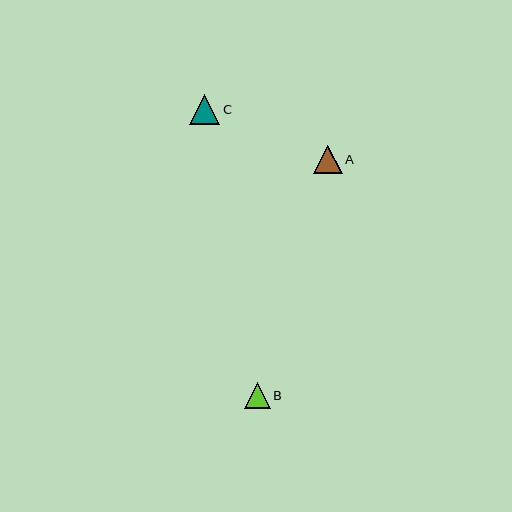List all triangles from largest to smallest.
From largest to smallest: C, A, B.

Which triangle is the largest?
Triangle C is the largest with a size of approximately 30 pixels.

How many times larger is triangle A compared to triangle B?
Triangle A is approximately 1.1 times the size of triangle B.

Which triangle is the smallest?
Triangle B is the smallest with a size of approximately 26 pixels.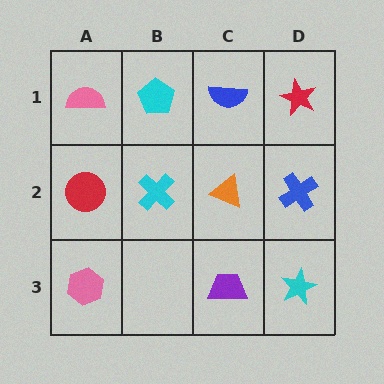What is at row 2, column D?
A blue cross.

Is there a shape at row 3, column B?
No, that cell is empty.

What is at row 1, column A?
A pink semicircle.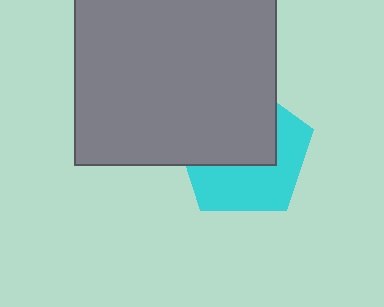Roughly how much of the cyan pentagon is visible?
About half of it is visible (roughly 48%).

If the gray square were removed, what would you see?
You would see the complete cyan pentagon.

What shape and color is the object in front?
The object in front is a gray square.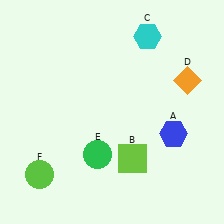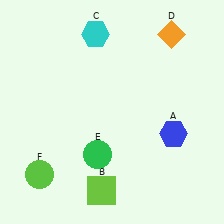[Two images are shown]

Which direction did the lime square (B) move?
The lime square (B) moved down.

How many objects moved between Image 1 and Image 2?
3 objects moved between the two images.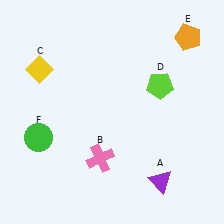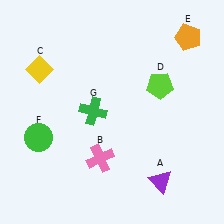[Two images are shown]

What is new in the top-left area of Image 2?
A green cross (G) was added in the top-left area of Image 2.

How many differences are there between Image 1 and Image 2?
There is 1 difference between the two images.